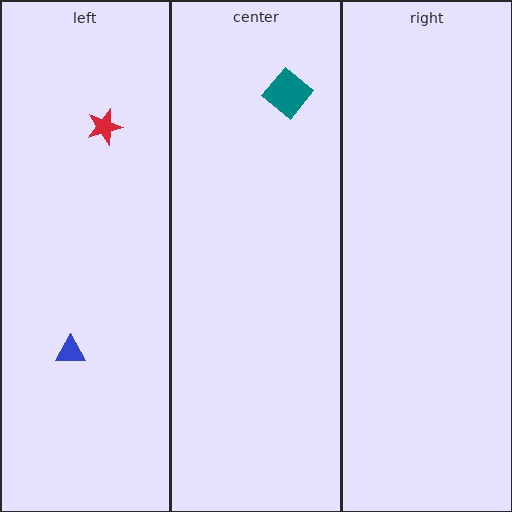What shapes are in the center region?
The teal diamond.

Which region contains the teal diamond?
The center region.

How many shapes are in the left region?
2.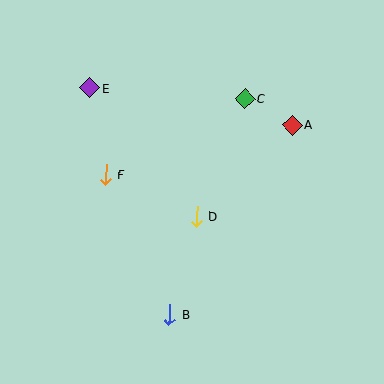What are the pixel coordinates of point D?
Point D is at (197, 216).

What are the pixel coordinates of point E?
Point E is at (89, 88).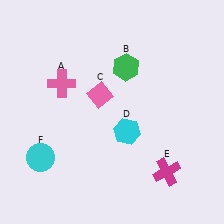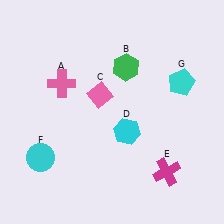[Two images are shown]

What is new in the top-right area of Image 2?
A cyan pentagon (G) was added in the top-right area of Image 2.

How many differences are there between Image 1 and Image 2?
There is 1 difference between the two images.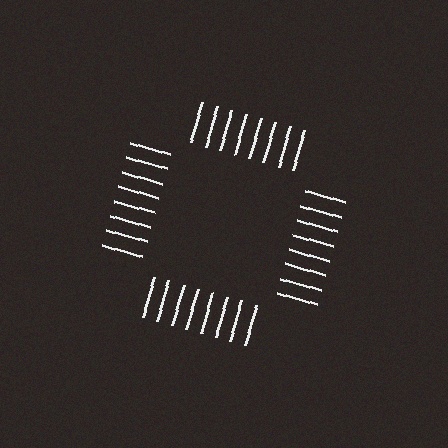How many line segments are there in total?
32 — 8 along each of the 4 edges.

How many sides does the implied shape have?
4 sides — the line-ends trace a square.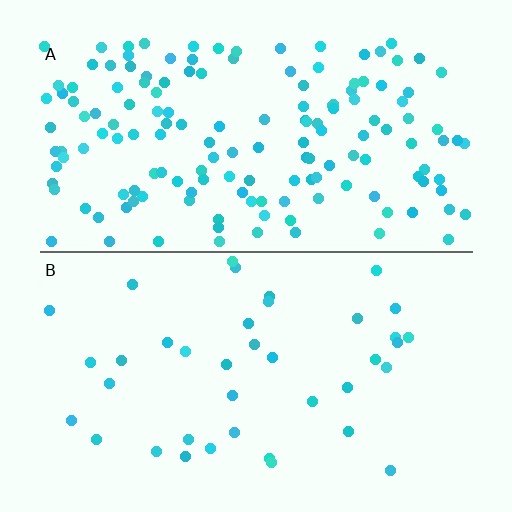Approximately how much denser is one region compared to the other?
Approximately 4.0× — region A over region B.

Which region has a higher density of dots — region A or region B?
A (the top).